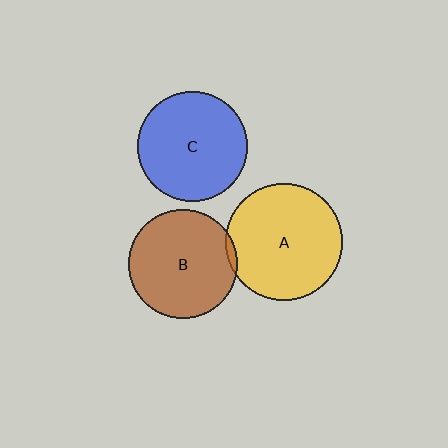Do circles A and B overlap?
Yes.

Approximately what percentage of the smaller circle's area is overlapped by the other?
Approximately 5%.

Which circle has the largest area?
Circle A (yellow).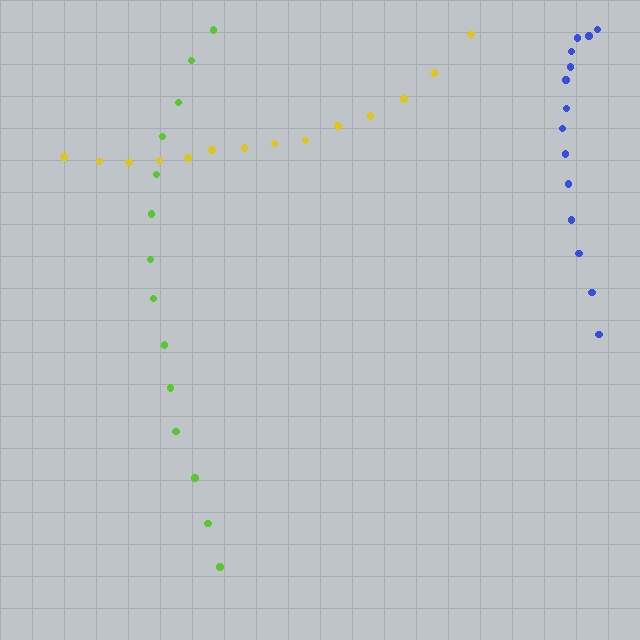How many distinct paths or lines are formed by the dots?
There are 3 distinct paths.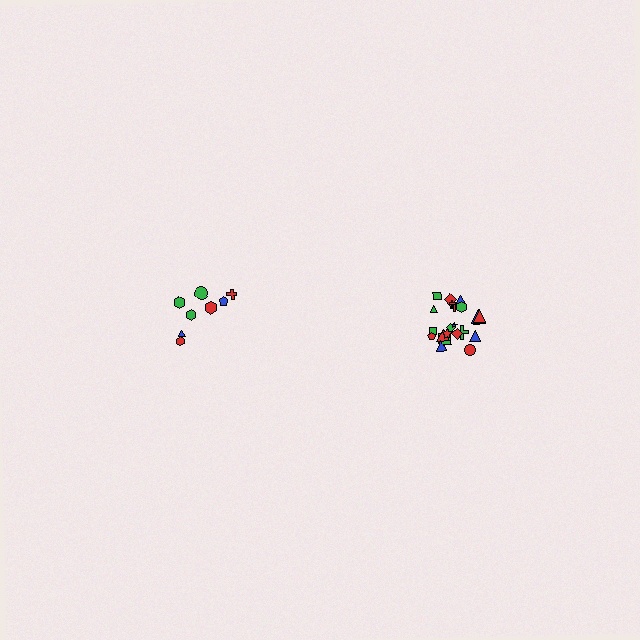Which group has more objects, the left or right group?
The right group.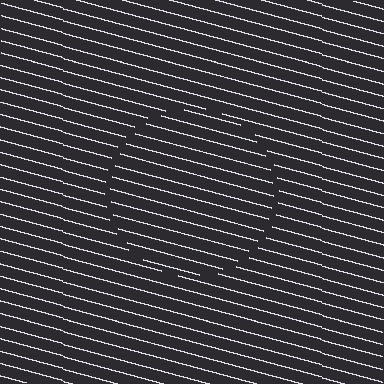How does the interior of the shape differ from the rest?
The interior of the shape contains the same grating, shifted by half a period — the contour is defined by the phase discontinuity where line-ends from the inner and outer gratings abut.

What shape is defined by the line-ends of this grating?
An illusory circle. The interior of the shape contains the same grating, shifted by half a period — the contour is defined by the phase discontinuity where line-ends from the inner and outer gratings abut.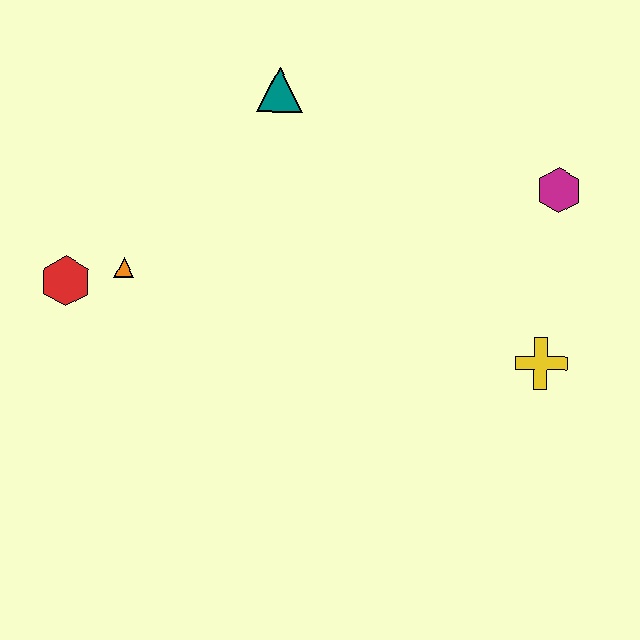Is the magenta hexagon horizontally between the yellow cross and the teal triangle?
No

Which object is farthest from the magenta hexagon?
The red hexagon is farthest from the magenta hexagon.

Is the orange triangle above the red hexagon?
Yes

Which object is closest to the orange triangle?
The red hexagon is closest to the orange triangle.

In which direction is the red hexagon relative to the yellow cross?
The red hexagon is to the left of the yellow cross.